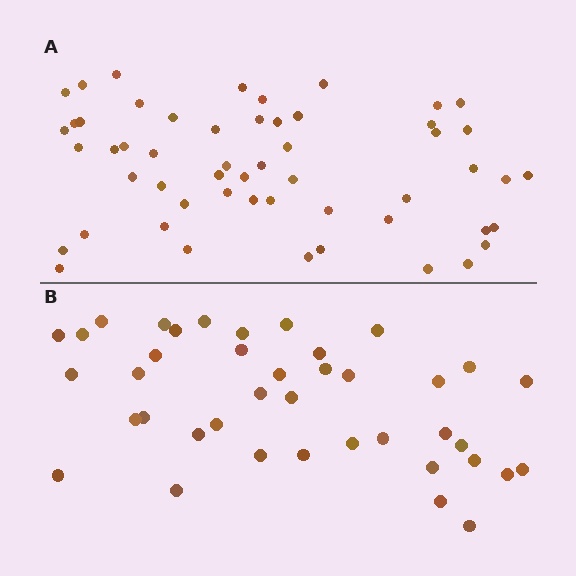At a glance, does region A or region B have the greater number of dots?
Region A (the top region) has more dots.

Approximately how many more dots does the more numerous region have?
Region A has approximately 15 more dots than region B.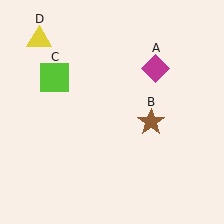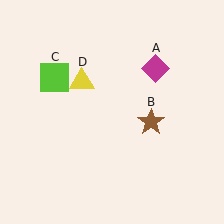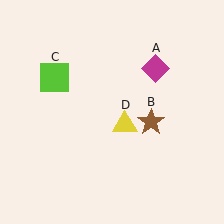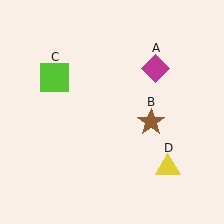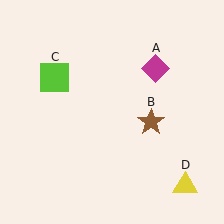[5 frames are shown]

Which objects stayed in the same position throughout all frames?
Magenta diamond (object A) and brown star (object B) and lime square (object C) remained stationary.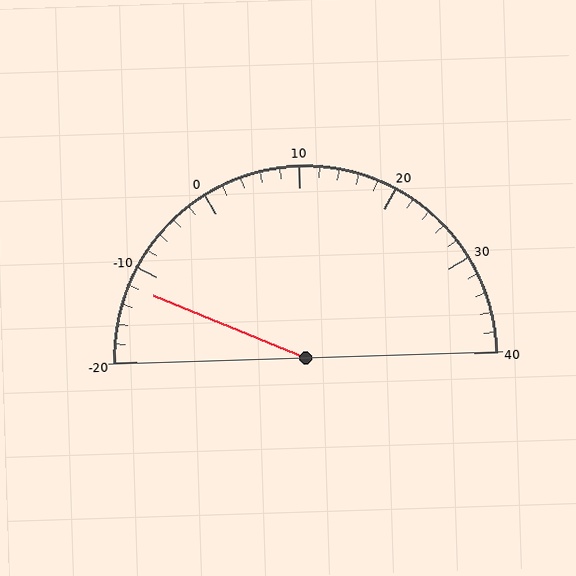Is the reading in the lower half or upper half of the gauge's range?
The reading is in the lower half of the range (-20 to 40).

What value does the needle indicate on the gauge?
The needle indicates approximately -12.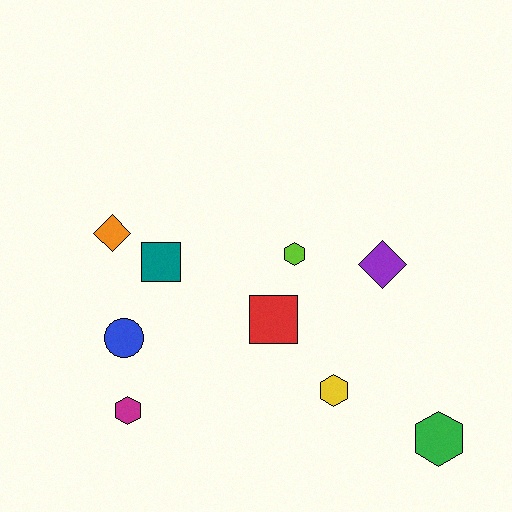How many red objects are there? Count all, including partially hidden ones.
There is 1 red object.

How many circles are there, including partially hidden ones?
There is 1 circle.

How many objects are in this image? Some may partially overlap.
There are 9 objects.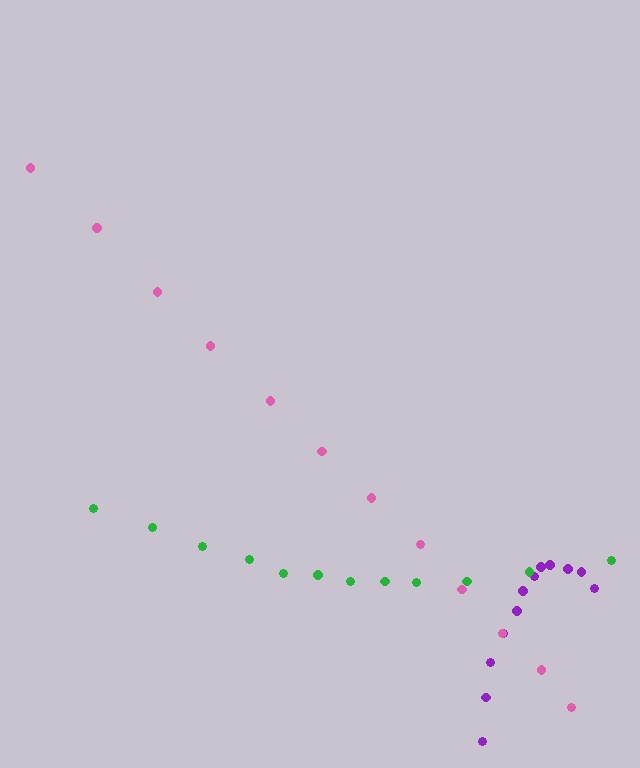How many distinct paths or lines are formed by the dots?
There are 3 distinct paths.